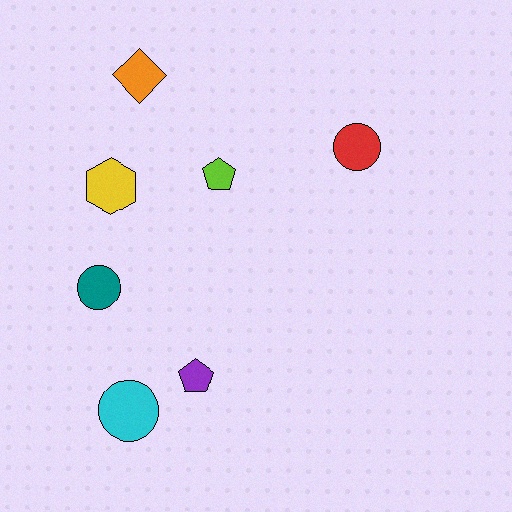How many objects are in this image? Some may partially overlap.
There are 7 objects.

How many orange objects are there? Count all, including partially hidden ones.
There is 1 orange object.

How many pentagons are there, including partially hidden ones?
There are 2 pentagons.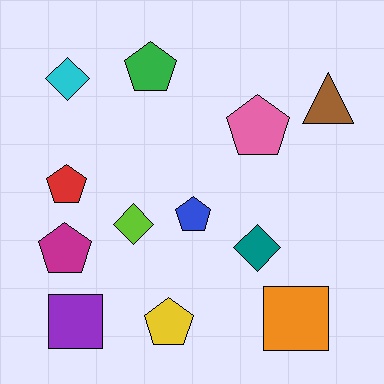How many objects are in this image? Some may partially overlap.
There are 12 objects.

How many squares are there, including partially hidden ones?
There are 2 squares.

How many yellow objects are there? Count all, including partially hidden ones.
There is 1 yellow object.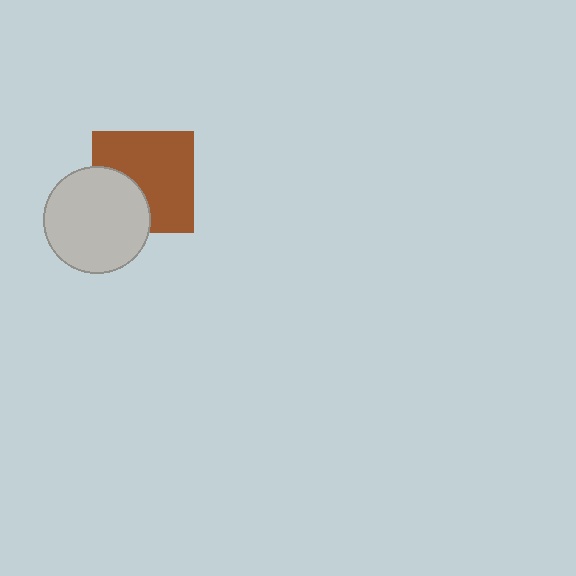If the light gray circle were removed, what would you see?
You would see the complete brown square.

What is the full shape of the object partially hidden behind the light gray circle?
The partially hidden object is a brown square.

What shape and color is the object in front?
The object in front is a light gray circle.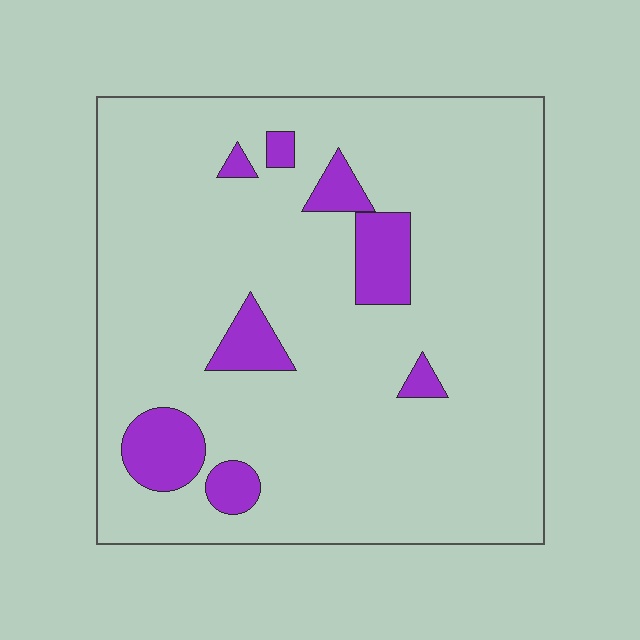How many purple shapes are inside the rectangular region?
8.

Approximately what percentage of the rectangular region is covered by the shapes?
Approximately 10%.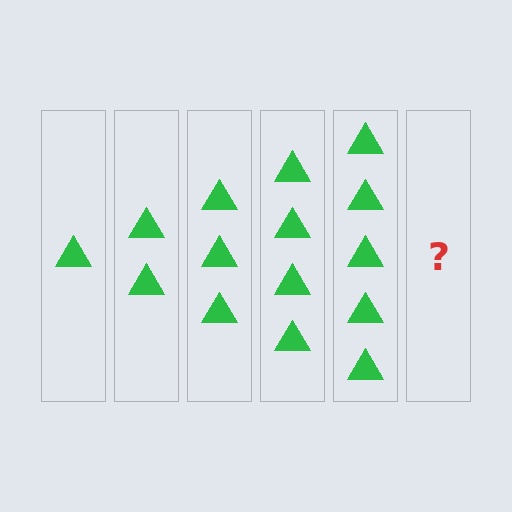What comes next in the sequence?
The next element should be 6 triangles.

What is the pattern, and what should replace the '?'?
The pattern is that each step adds one more triangle. The '?' should be 6 triangles.